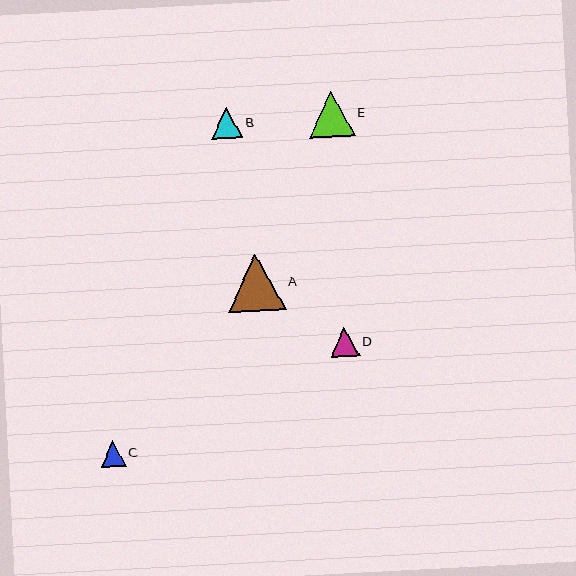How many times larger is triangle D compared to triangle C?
Triangle D is approximately 1.2 times the size of triangle C.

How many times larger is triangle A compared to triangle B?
Triangle A is approximately 1.8 times the size of triangle B.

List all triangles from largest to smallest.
From largest to smallest: A, E, B, D, C.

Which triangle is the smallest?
Triangle C is the smallest with a size of approximately 25 pixels.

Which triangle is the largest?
Triangle A is the largest with a size of approximately 57 pixels.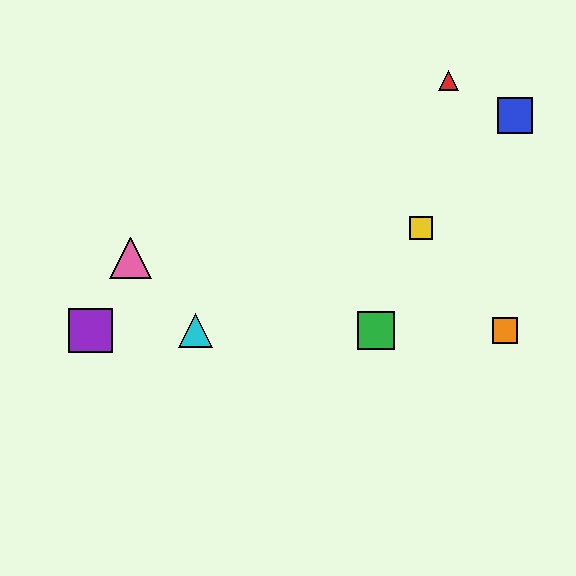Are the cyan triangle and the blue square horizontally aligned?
No, the cyan triangle is at y≈330 and the blue square is at y≈115.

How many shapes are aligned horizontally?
4 shapes (the green square, the purple square, the orange square, the cyan triangle) are aligned horizontally.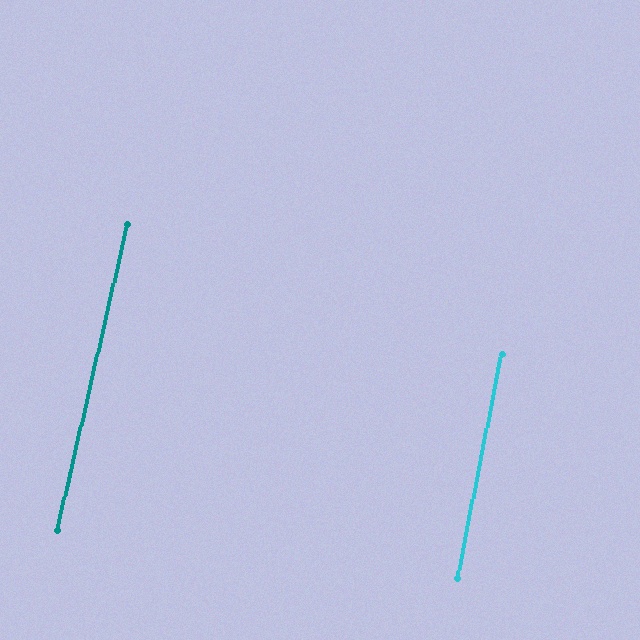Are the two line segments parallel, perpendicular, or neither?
Parallel — their directions differ by only 1.6°.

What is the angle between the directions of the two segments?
Approximately 2 degrees.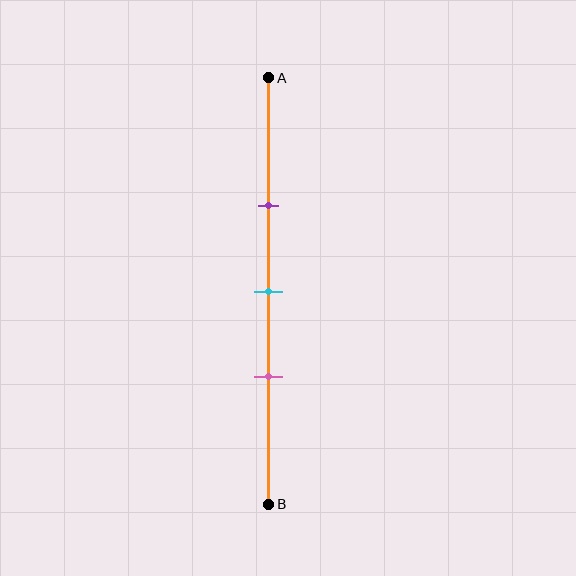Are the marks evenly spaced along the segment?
Yes, the marks are approximately evenly spaced.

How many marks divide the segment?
There are 3 marks dividing the segment.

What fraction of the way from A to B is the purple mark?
The purple mark is approximately 30% (0.3) of the way from A to B.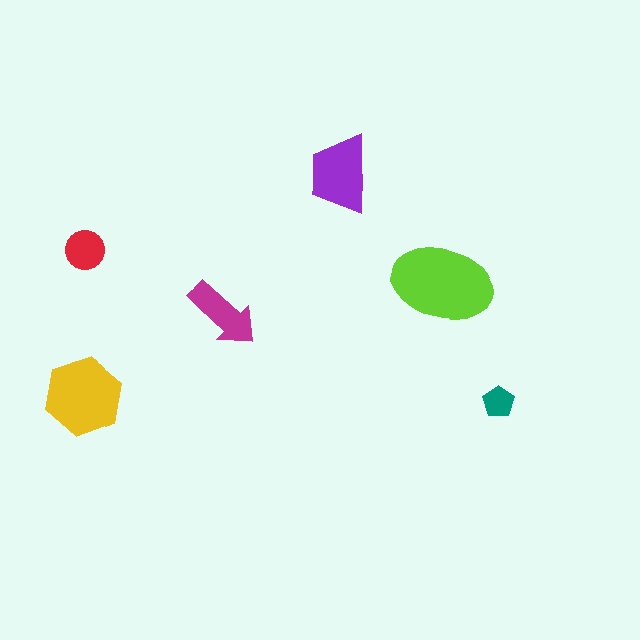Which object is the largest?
The lime ellipse.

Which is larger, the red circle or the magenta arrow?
The magenta arrow.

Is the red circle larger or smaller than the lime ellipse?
Smaller.